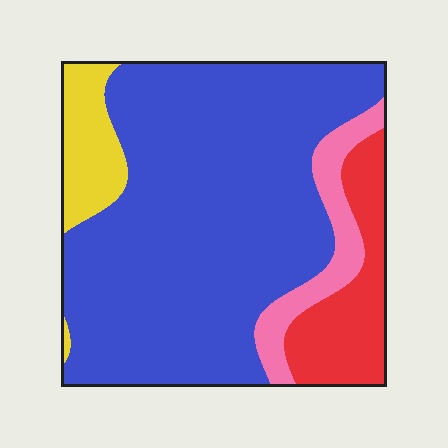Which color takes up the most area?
Blue, at roughly 70%.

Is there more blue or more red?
Blue.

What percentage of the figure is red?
Red takes up less than a quarter of the figure.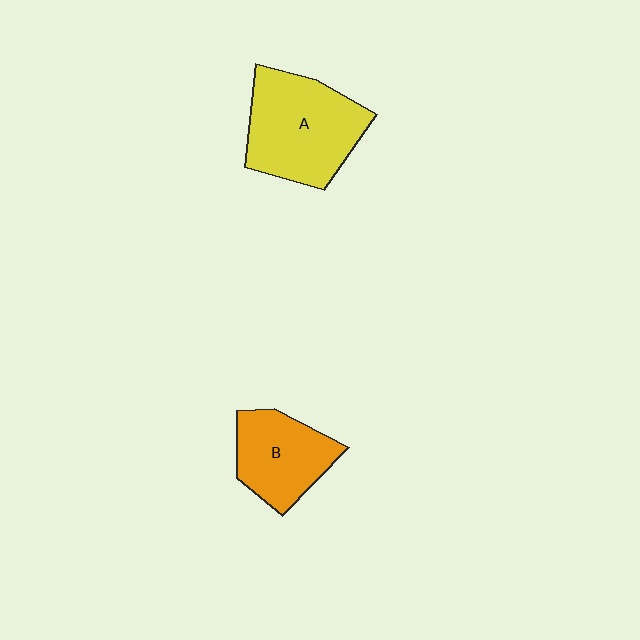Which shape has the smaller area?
Shape B (orange).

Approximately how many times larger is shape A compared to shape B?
Approximately 1.4 times.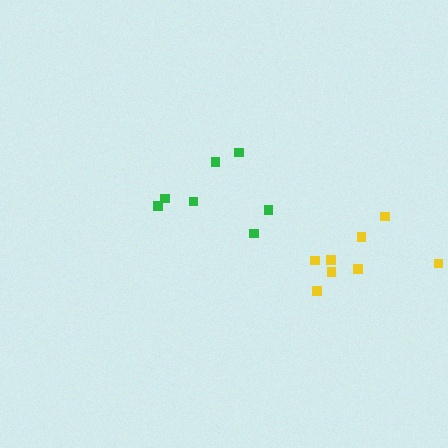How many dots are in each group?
Group 1: 7 dots, Group 2: 8 dots (15 total).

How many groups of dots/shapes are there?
There are 2 groups.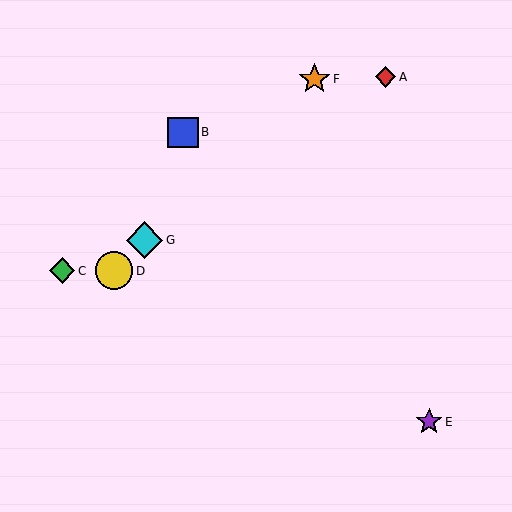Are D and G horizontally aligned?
No, D is at y≈271 and G is at y≈240.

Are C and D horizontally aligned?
Yes, both are at y≈271.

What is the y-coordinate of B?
Object B is at y≈132.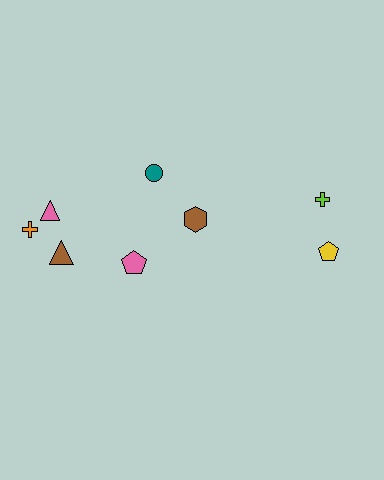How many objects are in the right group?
There are 3 objects.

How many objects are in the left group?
There are 5 objects.